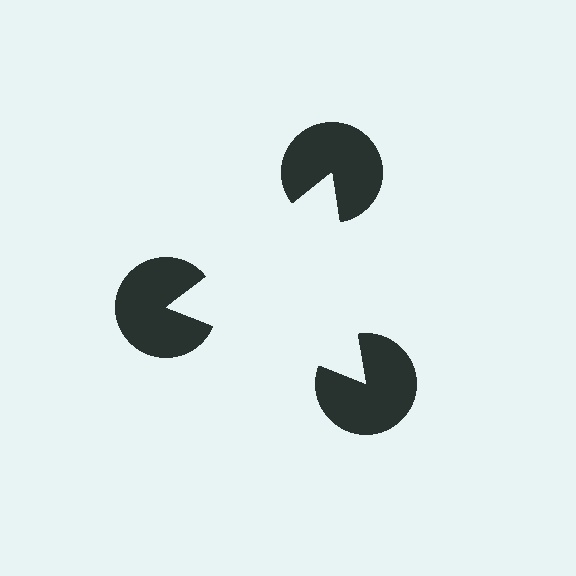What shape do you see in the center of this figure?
An illusory triangle — its edges are inferred from the aligned wedge cuts in the pac-man discs, not physically drawn.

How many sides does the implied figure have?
3 sides.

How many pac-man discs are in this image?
There are 3 — one at each vertex of the illusory triangle.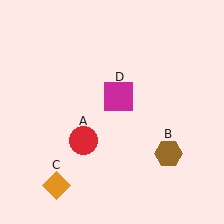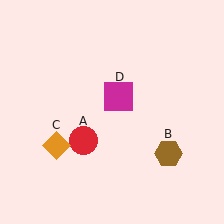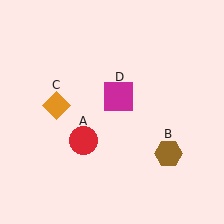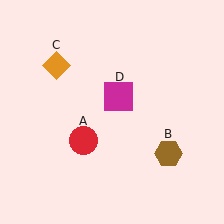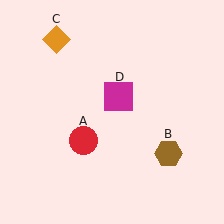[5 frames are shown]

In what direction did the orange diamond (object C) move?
The orange diamond (object C) moved up.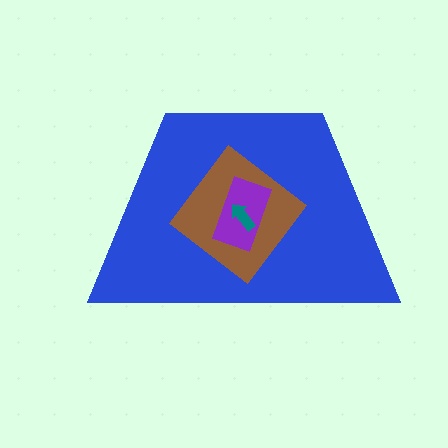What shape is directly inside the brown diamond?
The purple rectangle.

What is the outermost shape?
The blue trapezoid.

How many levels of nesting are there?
4.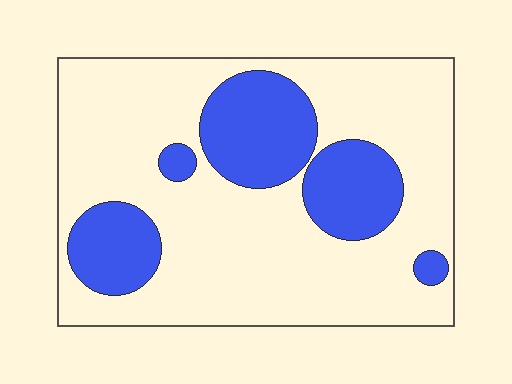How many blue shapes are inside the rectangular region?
5.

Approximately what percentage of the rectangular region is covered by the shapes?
Approximately 25%.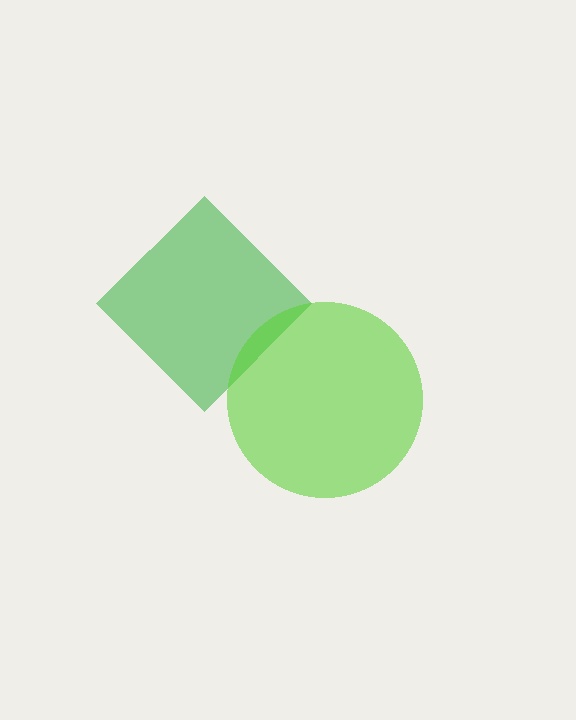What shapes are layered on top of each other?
The layered shapes are: a green diamond, a lime circle.